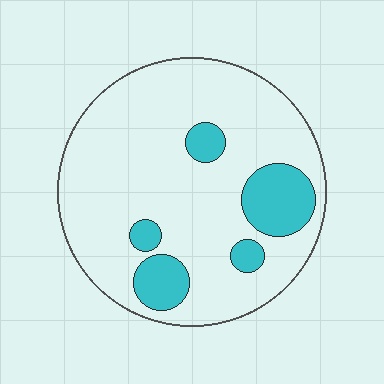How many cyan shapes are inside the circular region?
5.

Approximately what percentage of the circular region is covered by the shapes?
Approximately 15%.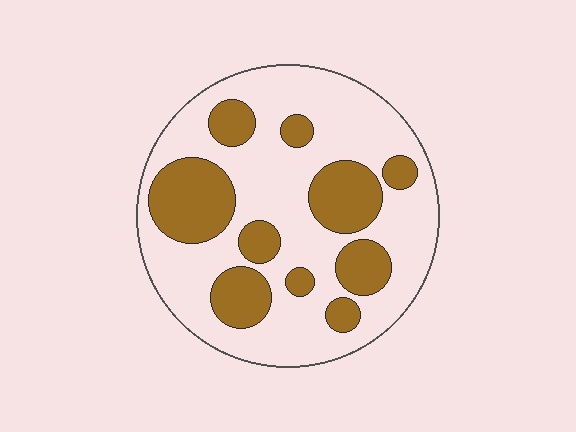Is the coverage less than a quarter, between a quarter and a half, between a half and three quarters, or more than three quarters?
Between a quarter and a half.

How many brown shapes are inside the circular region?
10.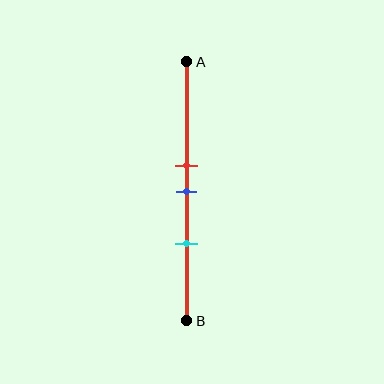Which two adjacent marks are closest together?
The red and blue marks are the closest adjacent pair.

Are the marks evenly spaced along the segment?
Yes, the marks are approximately evenly spaced.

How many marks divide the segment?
There are 3 marks dividing the segment.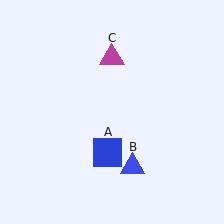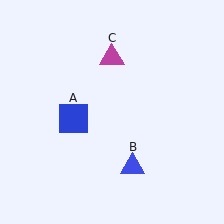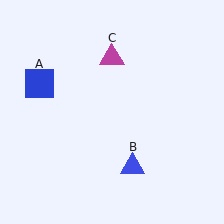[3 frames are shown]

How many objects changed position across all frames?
1 object changed position: blue square (object A).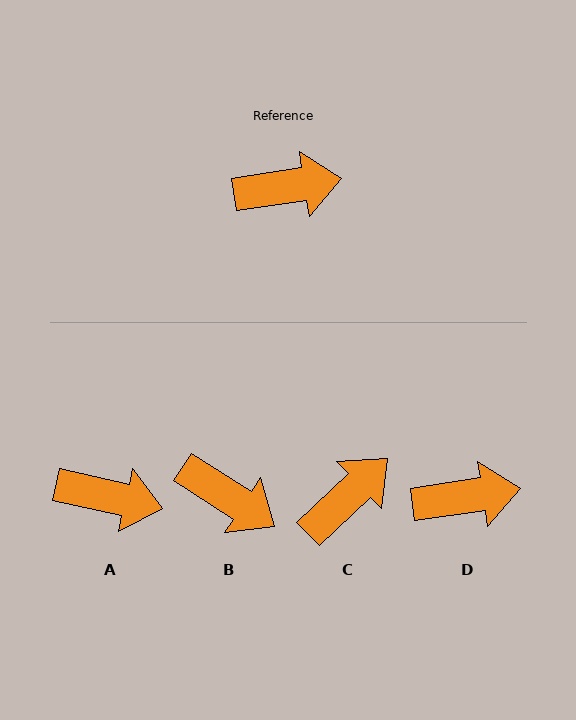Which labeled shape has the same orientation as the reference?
D.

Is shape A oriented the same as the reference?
No, it is off by about 21 degrees.